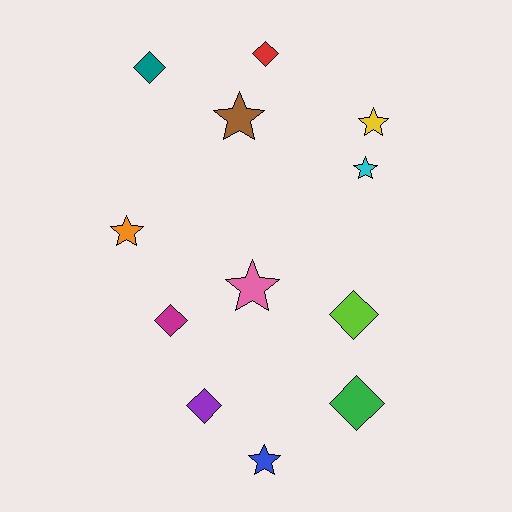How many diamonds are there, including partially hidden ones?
There are 6 diamonds.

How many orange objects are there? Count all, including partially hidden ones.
There is 1 orange object.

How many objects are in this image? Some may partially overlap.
There are 12 objects.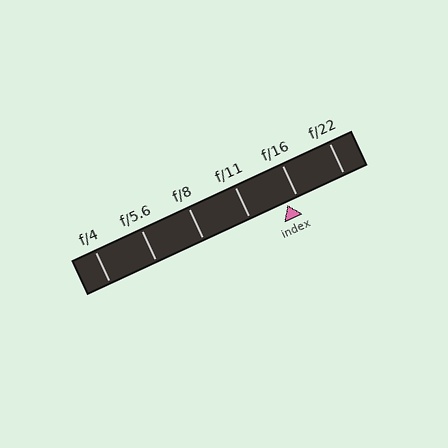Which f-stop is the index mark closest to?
The index mark is closest to f/16.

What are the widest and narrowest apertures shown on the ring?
The widest aperture shown is f/4 and the narrowest is f/22.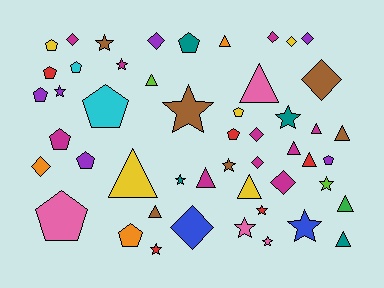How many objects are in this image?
There are 50 objects.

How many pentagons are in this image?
There are 13 pentagons.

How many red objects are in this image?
There are 5 red objects.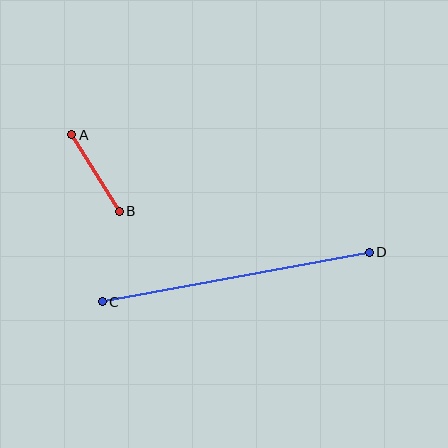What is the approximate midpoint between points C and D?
The midpoint is at approximately (236, 277) pixels.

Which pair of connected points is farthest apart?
Points C and D are farthest apart.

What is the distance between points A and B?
The distance is approximately 90 pixels.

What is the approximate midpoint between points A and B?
The midpoint is at approximately (95, 173) pixels.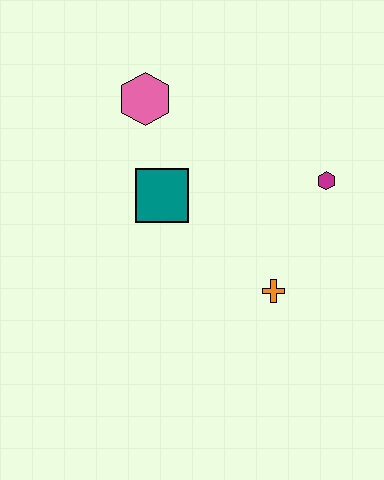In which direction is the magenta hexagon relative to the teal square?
The magenta hexagon is to the right of the teal square.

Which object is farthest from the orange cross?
The pink hexagon is farthest from the orange cross.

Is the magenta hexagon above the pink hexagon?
No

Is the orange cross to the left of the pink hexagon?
No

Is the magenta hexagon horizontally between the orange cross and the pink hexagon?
No